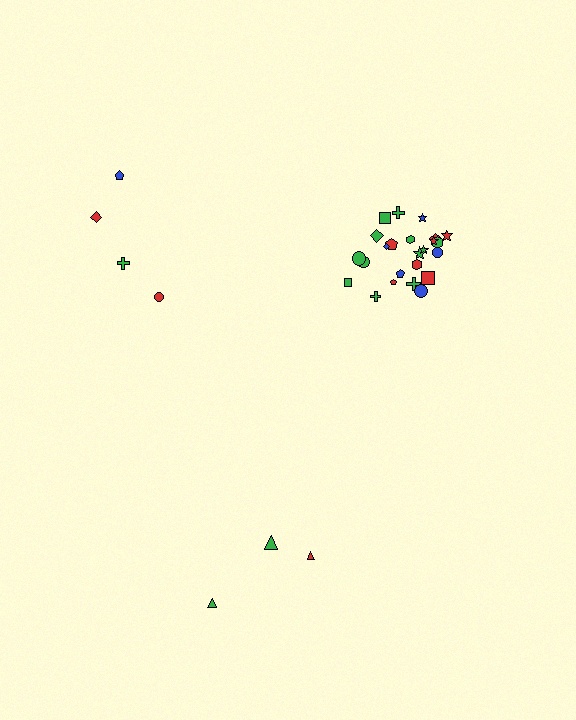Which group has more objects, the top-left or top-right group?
The top-right group.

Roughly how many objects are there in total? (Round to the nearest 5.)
Roughly 30 objects in total.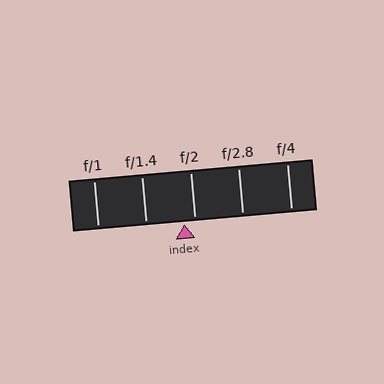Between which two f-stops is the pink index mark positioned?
The index mark is between f/1.4 and f/2.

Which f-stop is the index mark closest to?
The index mark is closest to f/2.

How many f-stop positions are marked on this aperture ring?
There are 5 f-stop positions marked.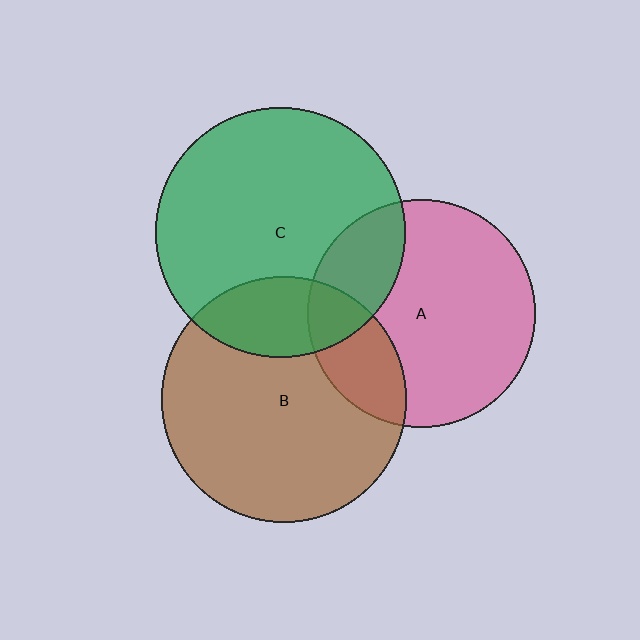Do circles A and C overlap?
Yes.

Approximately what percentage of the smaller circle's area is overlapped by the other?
Approximately 25%.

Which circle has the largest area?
Circle C (green).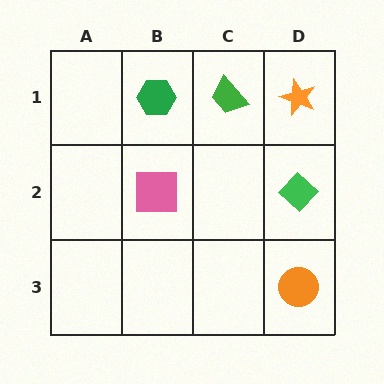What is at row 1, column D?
An orange star.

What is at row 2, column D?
A green diamond.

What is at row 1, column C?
A green trapezoid.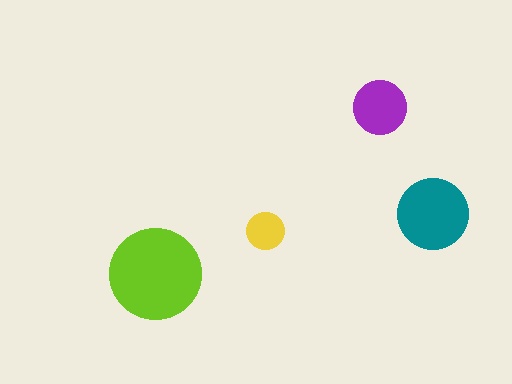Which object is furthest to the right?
The teal circle is rightmost.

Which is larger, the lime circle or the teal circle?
The lime one.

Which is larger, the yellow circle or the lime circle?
The lime one.